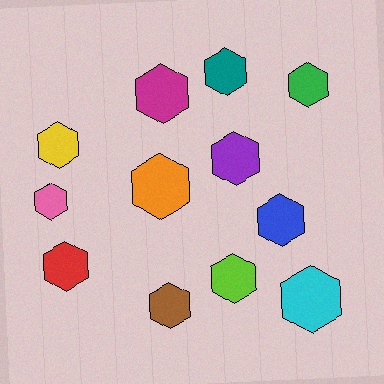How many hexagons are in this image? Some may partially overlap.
There are 12 hexagons.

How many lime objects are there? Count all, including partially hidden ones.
There is 1 lime object.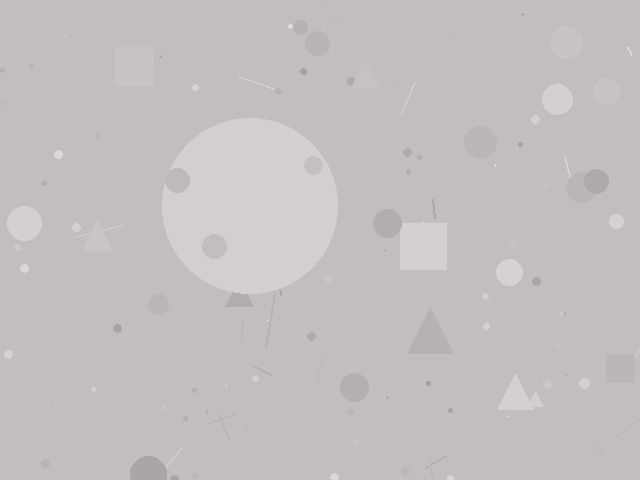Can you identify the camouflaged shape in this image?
The camouflaged shape is a circle.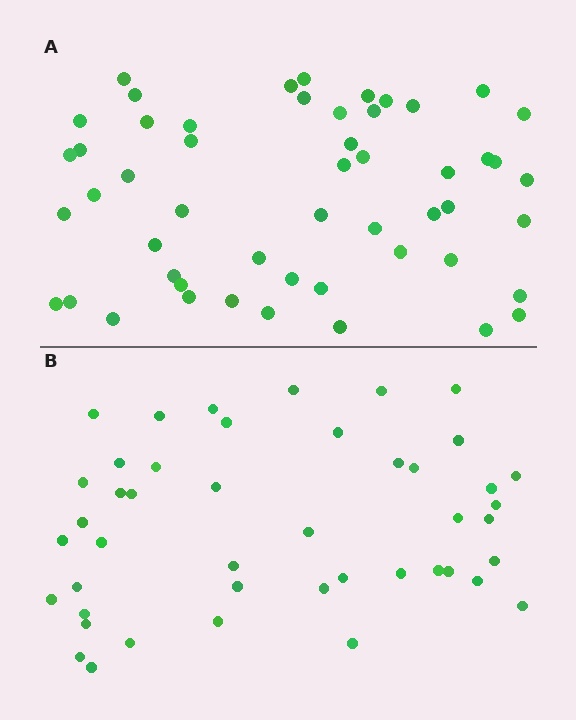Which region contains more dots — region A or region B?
Region A (the top region) has more dots.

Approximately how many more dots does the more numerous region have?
Region A has roughly 8 or so more dots than region B.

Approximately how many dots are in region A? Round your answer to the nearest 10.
About 50 dots. (The exact count is 52, which rounds to 50.)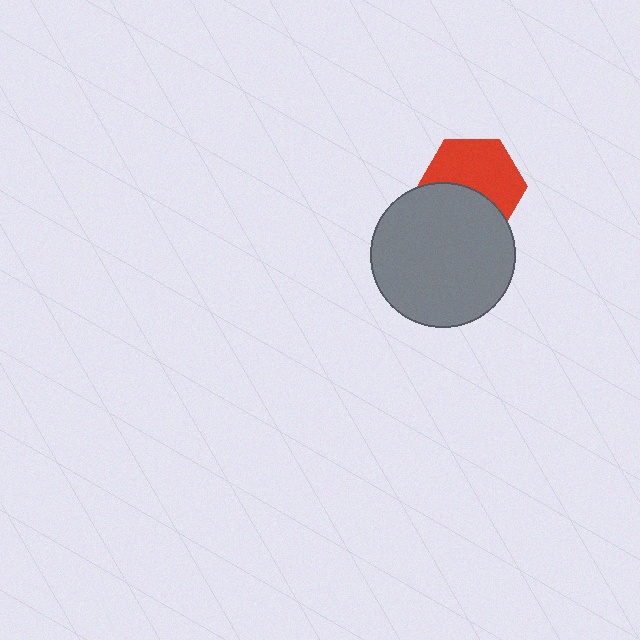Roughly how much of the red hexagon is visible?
About half of it is visible (roughly 58%).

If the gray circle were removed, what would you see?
You would see the complete red hexagon.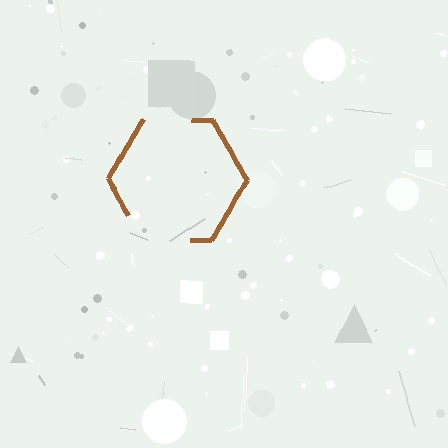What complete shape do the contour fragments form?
The contour fragments form a hexagon.